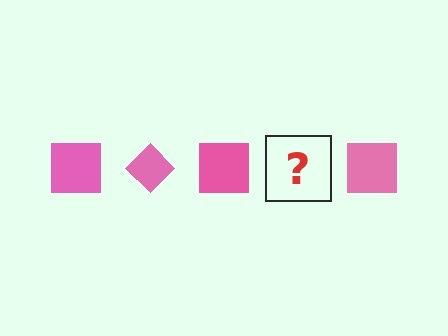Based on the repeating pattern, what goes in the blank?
The blank should be a pink diamond.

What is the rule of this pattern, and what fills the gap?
The rule is that the pattern cycles through square, diamond shapes in pink. The gap should be filled with a pink diamond.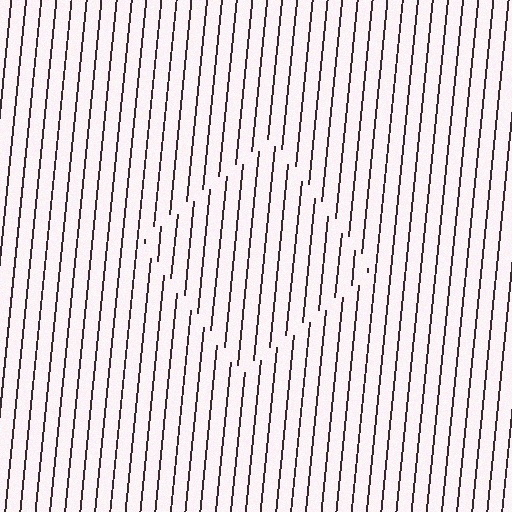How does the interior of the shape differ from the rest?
The interior of the shape contains the same grating, shifted by half a period — the contour is defined by the phase discontinuity where line-ends from the inner and outer gratings abut.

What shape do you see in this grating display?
An illusory square. The interior of the shape contains the same grating, shifted by half a period — the contour is defined by the phase discontinuity where line-ends from the inner and outer gratings abut.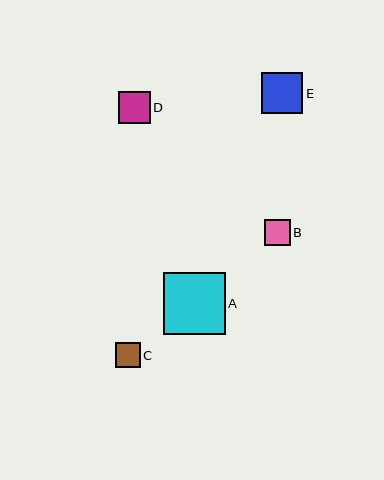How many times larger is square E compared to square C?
Square E is approximately 1.7 times the size of square C.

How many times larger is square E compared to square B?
Square E is approximately 1.6 times the size of square B.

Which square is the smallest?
Square C is the smallest with a size of approximately 25 pixels.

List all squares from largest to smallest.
From largest to smallest: A, E, D, B, C.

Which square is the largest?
Square A is the largest with a size of approximately 62 pixels.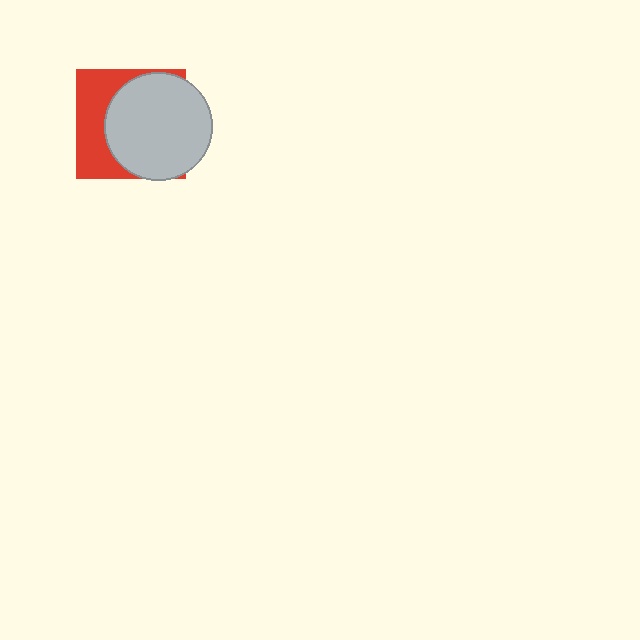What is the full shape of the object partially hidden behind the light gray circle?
The partially hidden object is a red square.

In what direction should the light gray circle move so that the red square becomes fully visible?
The light gray circle should move right. That is the shortest direction to clear the overlap and leave the red square fully visible.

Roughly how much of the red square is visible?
A small part of it is visible (roughly 38%).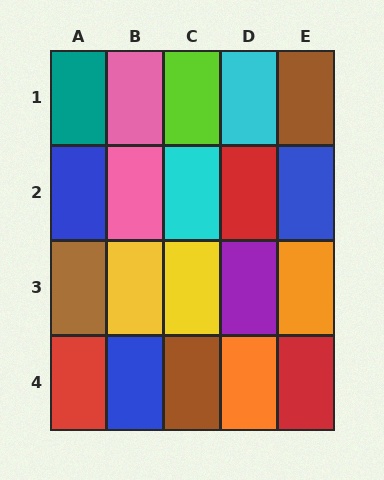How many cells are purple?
1 cell is purple.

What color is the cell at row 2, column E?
Blue.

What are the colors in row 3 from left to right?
Brown, yellow, yellow, purple, orange.